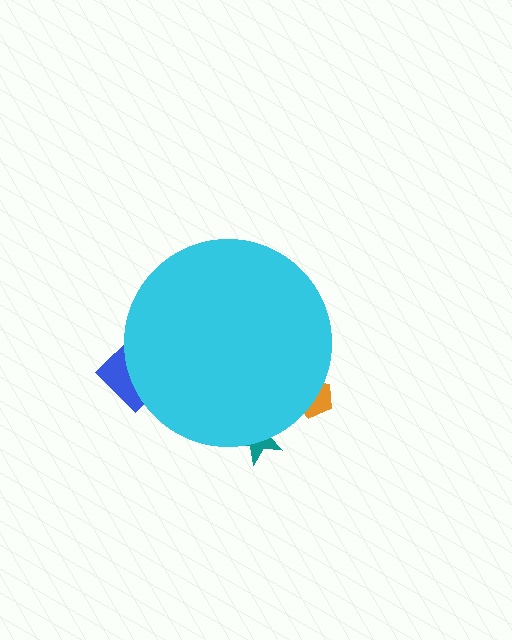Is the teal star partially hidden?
Yes, the teal star is partially hidden behind the cyan circle.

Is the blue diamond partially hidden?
Yes, the blue diamond is partially hidden behind the cyan circle.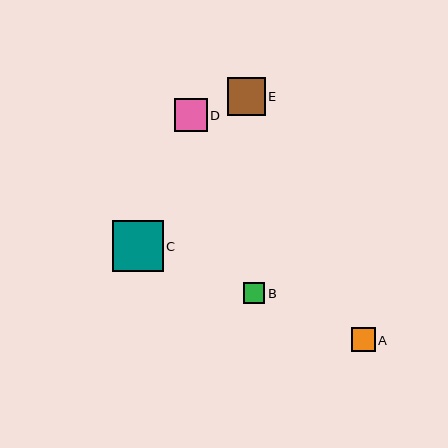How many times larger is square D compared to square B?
Square D is approximately 1.6 times the size of square B.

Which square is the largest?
Square C is the largest with a size of approximately 51 pixels.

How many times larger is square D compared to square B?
Square D is approximately 1.6 times the size of square B.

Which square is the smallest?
Square B is the smallest with a size of approximately 21 pixels.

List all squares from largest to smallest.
From largest to smallest: C, E, D, A, B.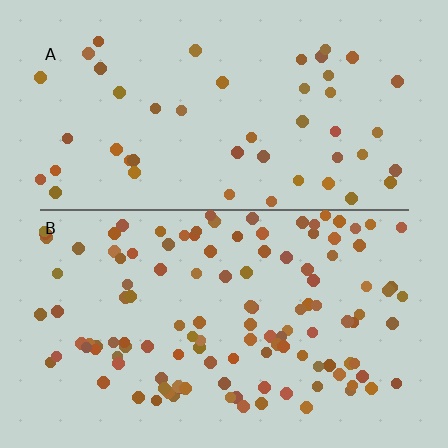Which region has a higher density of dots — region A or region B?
B (the bottom).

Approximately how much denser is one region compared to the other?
Approximately 2.5× — region B over region A.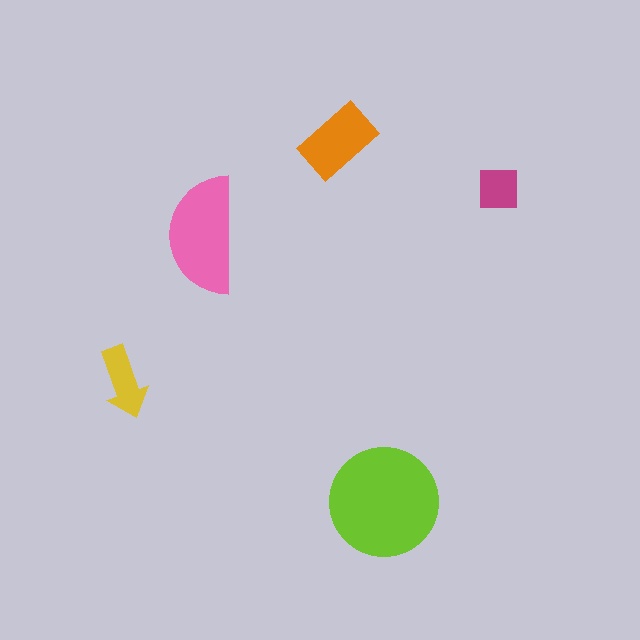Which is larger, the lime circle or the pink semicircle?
The lime circle.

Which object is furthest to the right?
The magenta square is rightmost.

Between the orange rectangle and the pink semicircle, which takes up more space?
The pink semicircle.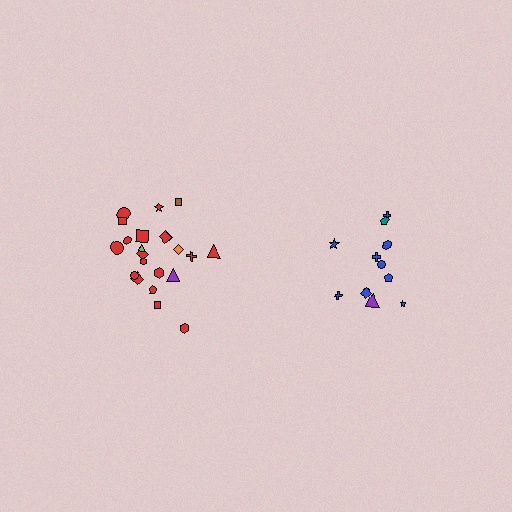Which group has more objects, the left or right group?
The left group.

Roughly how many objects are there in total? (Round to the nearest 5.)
Roughly 35 objects in total.